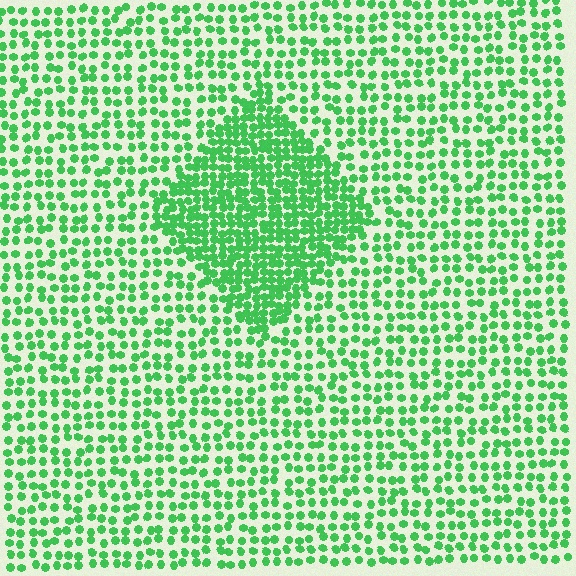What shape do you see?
I see a diamond.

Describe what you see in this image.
The image contains small green elements arranged at two different densities. A diamond-shaped region is visible where the elements are more densely packed than the surrounding area.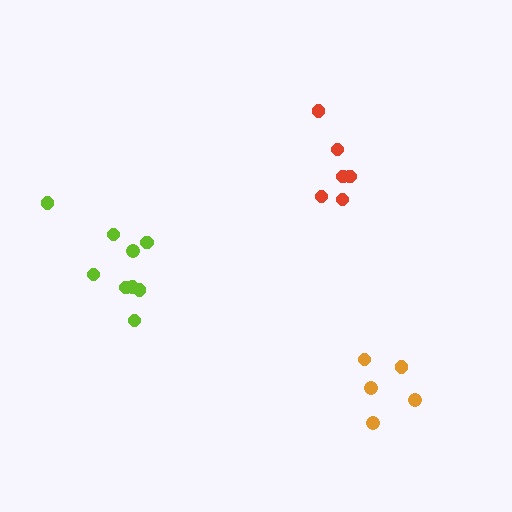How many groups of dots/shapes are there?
There are 3 groups.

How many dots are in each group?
Group 1: 6 dots, Group 2: 9 dots, Group 3: 5 dots (20 total).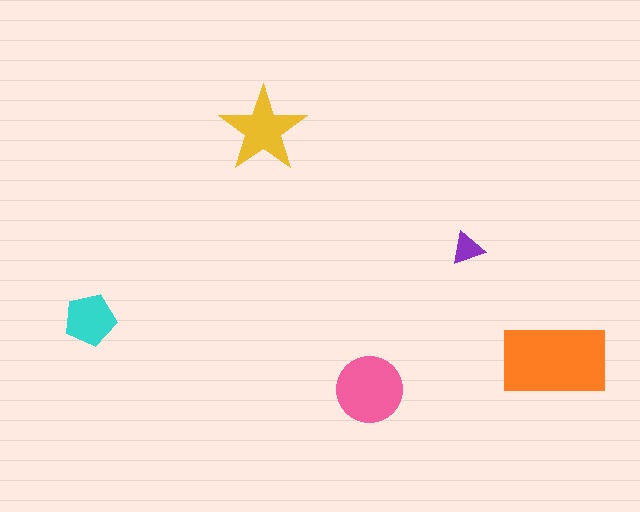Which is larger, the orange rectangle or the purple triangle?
The orange rectangle.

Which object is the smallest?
The purple triangle.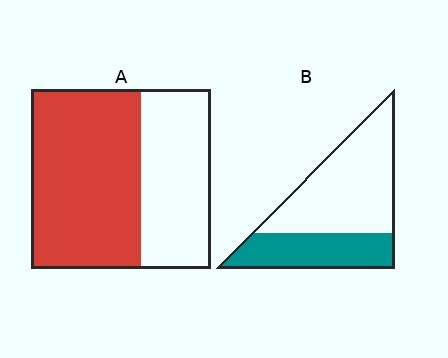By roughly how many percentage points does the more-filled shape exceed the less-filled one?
By roughly 25 percentage points (A over B).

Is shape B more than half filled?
No.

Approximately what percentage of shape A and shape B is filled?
A is approximately 60% and B is approximately 35%.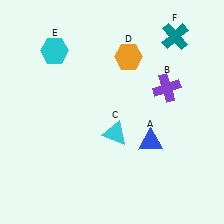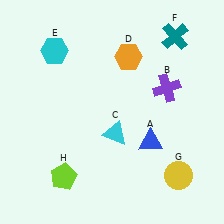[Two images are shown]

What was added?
A yellow circle (G), a lime pentagon (H) were added in Image 2.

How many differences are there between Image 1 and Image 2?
There are 2 differences between the two images.